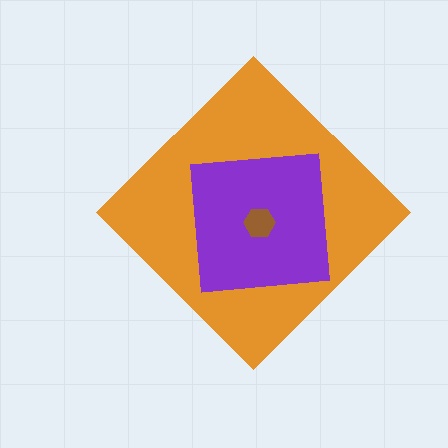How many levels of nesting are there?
3.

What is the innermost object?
The brown hexagon.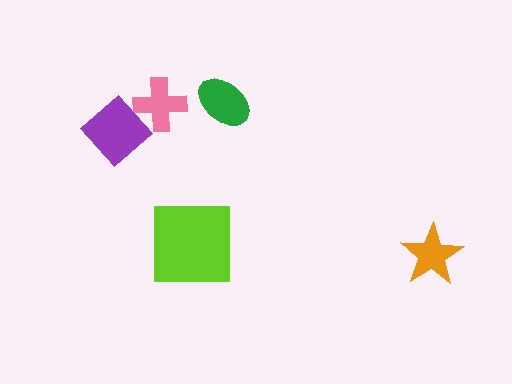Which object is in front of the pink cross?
The purple diamond is in front of the pink cross.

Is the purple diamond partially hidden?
No, no other shape covers it.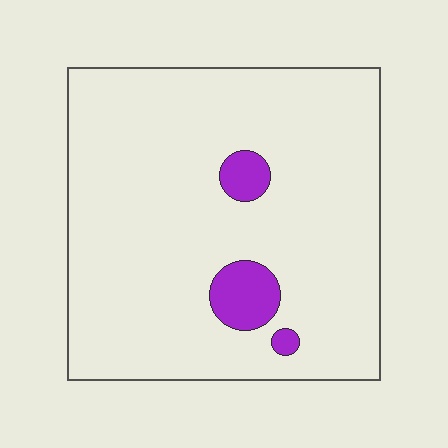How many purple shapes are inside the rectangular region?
3.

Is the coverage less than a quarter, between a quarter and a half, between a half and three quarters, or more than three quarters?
Less than a quarter.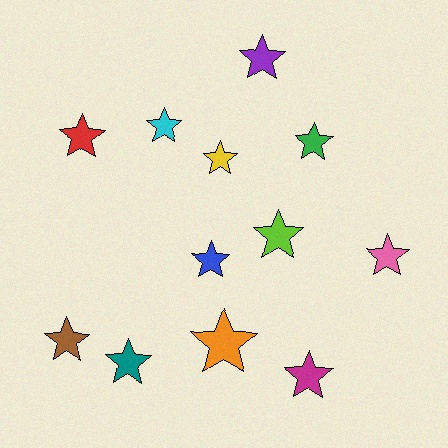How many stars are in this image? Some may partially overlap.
There are 12 stars.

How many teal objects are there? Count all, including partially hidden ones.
There is 1 teal object.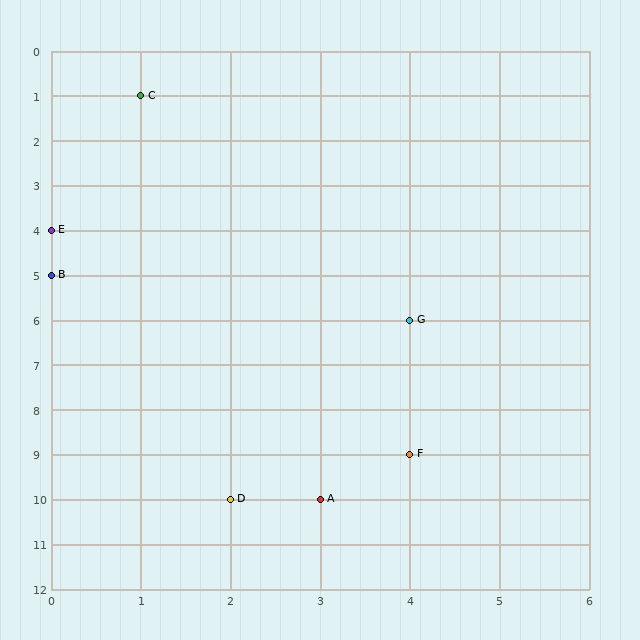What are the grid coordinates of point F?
Point F is at grid coordinates (4, 9).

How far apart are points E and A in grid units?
Points E and A are 3 columns and 6 rows apart (about 6.7 grid units diagonally).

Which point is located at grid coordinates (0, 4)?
Point E is at (0, 4).